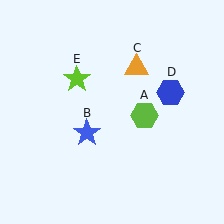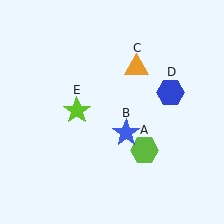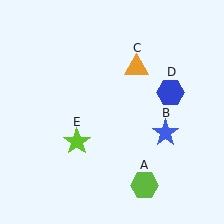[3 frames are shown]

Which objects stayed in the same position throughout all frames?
Orange triangle (object C) and blue hexagon (object D) remained stationary.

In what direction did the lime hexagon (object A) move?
The lime hexagon (object A) moved down.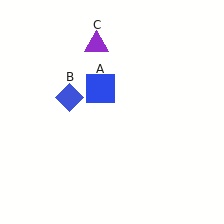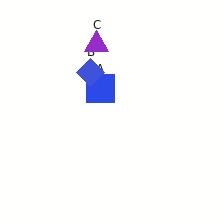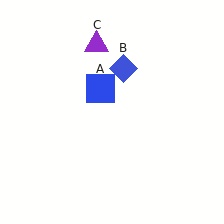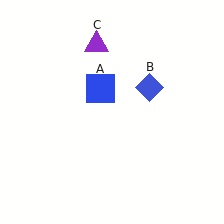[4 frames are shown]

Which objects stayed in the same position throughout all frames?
Blue square (object A) and purple triangle (object C) remained stationary.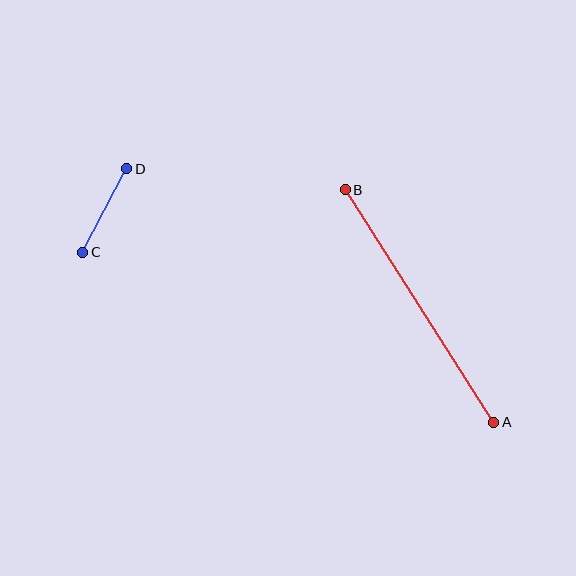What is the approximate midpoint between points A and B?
The midpoint is at approximately (419, 306) pixels.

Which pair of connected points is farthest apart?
Points A and B are farthest apart.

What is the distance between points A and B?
The distance is approximately 276 pixels.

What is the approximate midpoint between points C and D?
The midpoint is at approximately (105, 210) pixels.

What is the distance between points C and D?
The distance is approximately 94 pixels.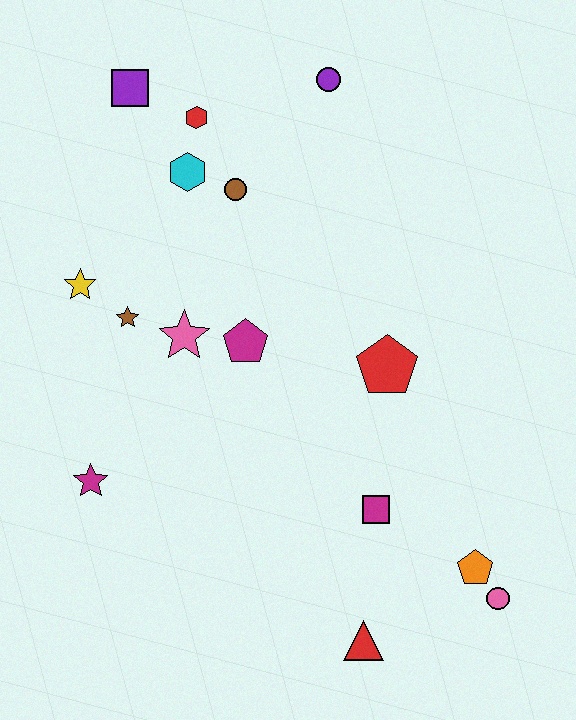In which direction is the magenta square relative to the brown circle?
The magenta square is below the brown circle.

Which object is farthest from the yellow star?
The pink circle is farthest from the yellow star.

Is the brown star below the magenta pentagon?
No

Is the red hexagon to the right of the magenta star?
Yes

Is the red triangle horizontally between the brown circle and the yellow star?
No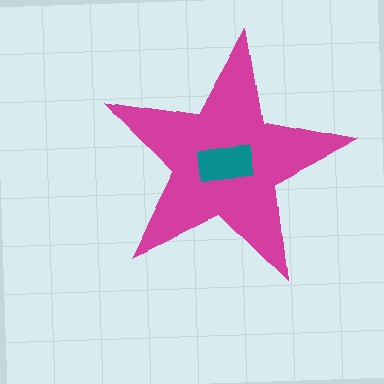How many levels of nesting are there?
2.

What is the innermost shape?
The teal rectangle.